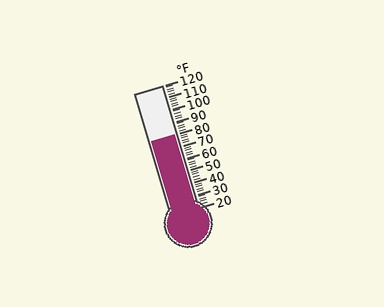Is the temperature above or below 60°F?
The temperature is above 60°F.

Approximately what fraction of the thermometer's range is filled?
The thermometer is filled to approximately 60% of its range.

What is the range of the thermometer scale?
The thermometer scale ranges from 20°F to 120°F.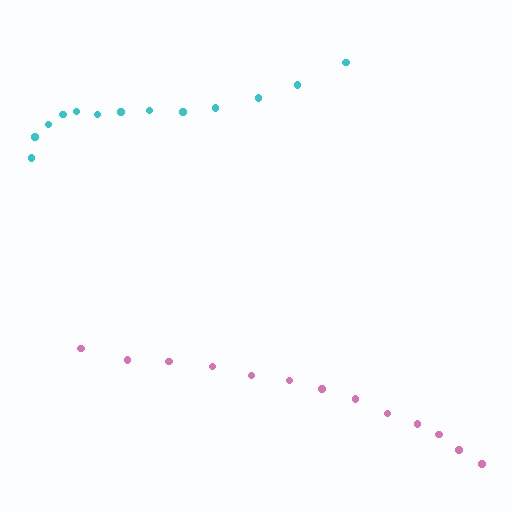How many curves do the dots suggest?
There are 2 distinct paths.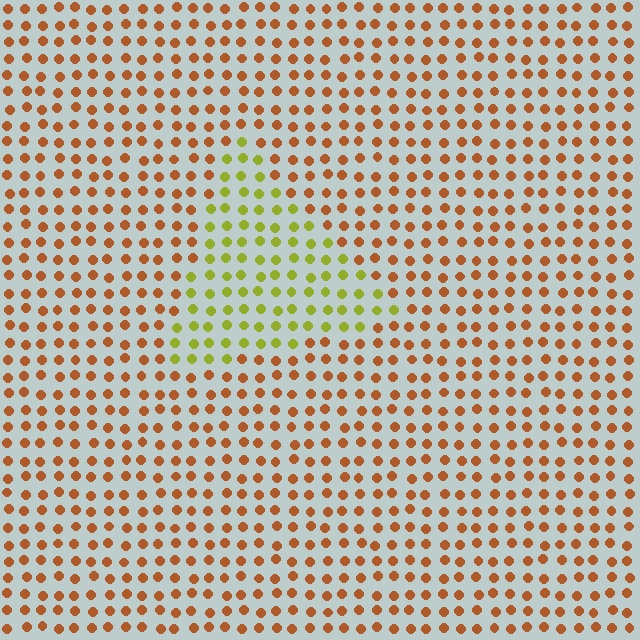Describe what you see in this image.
The image is filled with small brown elements in a uniform arrangement. A triangle-shaped region is visible where the elements are tinted to a slightly different hue, forming a subtle color boundary.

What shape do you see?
I see a triangle.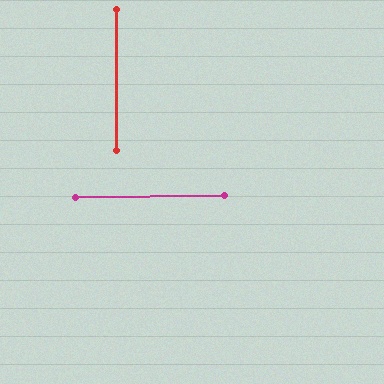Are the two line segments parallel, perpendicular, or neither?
Perpendicular — they meet at approximately 89°.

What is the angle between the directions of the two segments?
Approximately 89 degrees.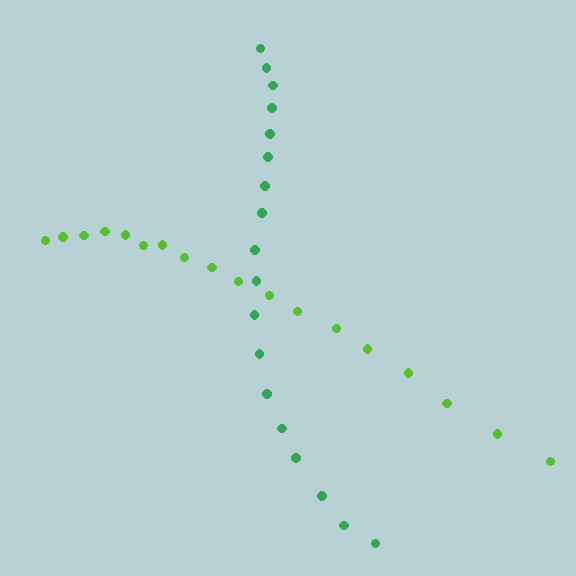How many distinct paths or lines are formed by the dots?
There are 2 distinct paths.